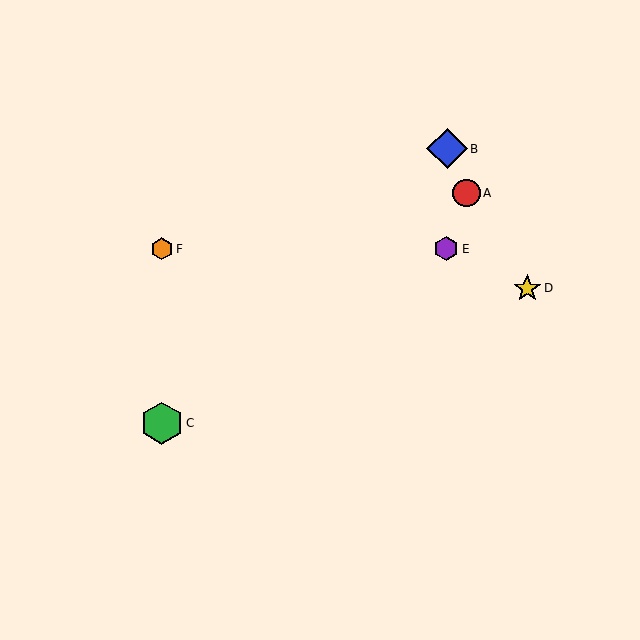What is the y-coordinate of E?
Object E is at y≈249.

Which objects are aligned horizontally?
Objects E, F are aligned horizontally.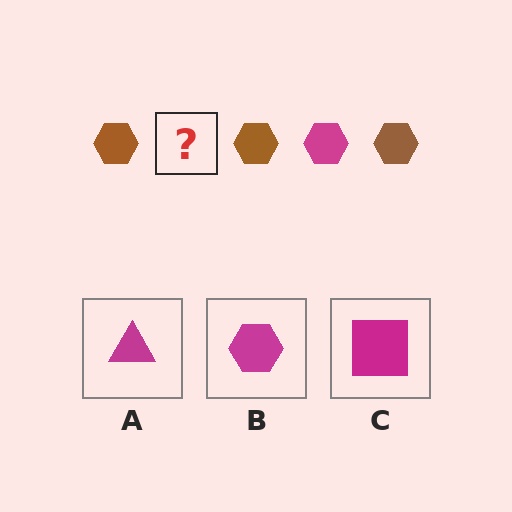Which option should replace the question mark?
Option B.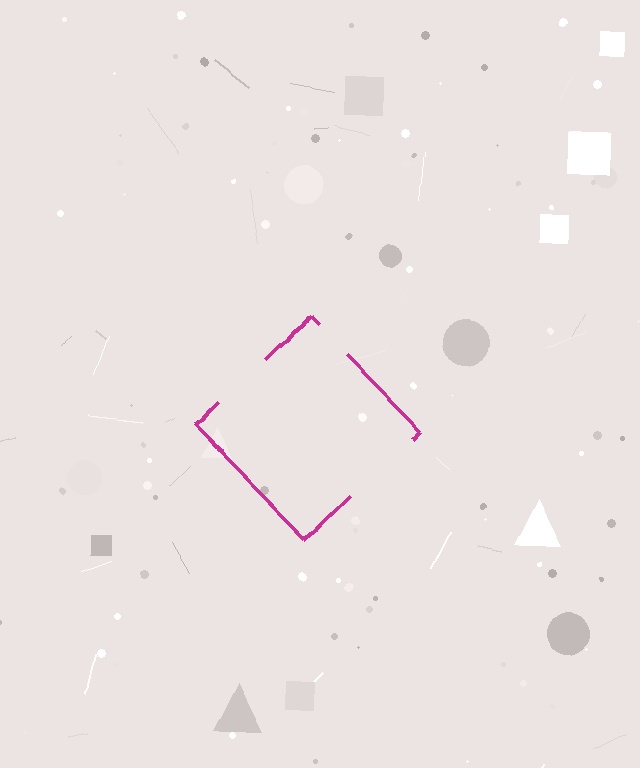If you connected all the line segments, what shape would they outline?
They would outline a diamond.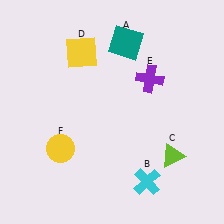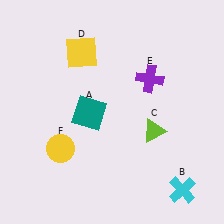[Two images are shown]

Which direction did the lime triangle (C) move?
The lime triangle (C) moved up.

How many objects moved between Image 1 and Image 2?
3 objects moved between the two images.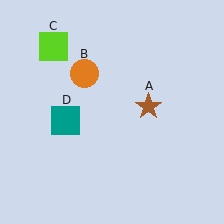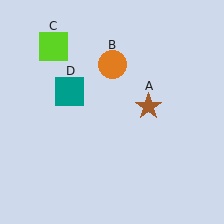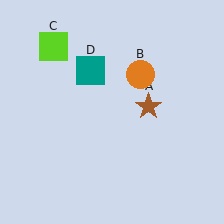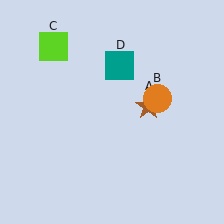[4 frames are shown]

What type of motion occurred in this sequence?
The orange circle (object B), teal square (object D) rotated clockwise around the center of the scene.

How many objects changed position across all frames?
2 objects changed position: orange circle (object B), teal square (object D).